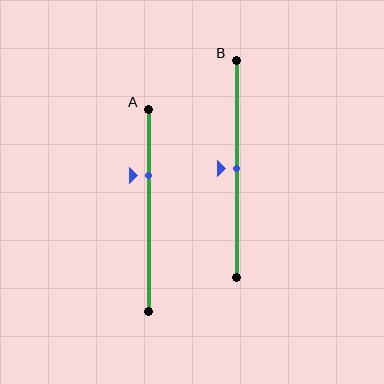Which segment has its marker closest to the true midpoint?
Segment B has its marker closest to the true midpoint.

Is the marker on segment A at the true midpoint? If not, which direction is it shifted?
No, the marker on segment A is shifted upward by about 17% of the segment length.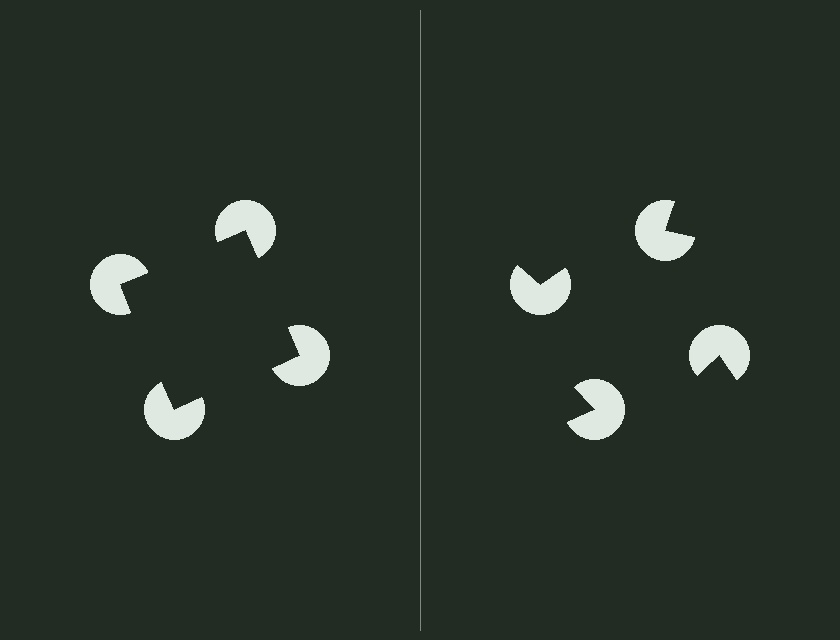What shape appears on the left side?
An illusory square.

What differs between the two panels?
The pac-man discs are positioned identically on both sides; only the wedge orientations differ. On the left they align to a square; on the right they are misaligned.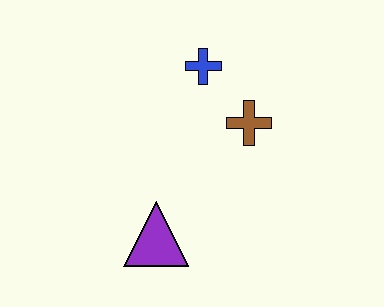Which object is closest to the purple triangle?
The brown cross is closest to the purple triangle.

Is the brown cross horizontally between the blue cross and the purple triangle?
No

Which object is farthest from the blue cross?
The purple triangle is farthest from the blue cross.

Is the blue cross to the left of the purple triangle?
No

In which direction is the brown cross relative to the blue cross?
The brown cross is below the blue cross.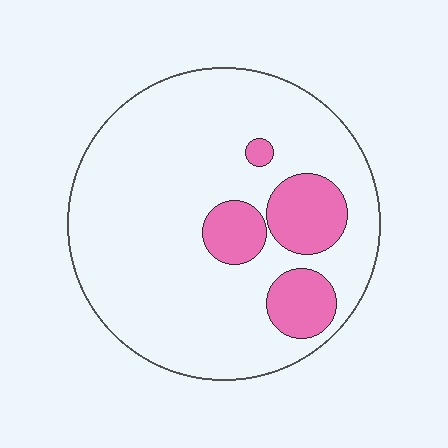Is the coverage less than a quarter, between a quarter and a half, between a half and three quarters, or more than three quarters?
Less than a quarter.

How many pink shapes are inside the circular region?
4.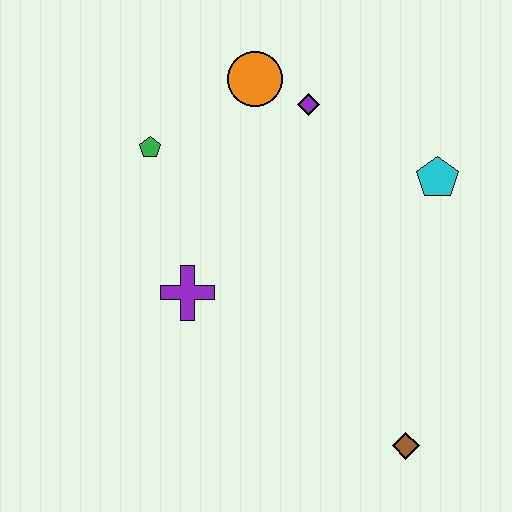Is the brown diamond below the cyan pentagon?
Yes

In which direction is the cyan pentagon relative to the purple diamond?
The cyan pentagon is to the right of the purple diamond.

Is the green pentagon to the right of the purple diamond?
No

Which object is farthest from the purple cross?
The cyan pentagon is farthest from the purple cross.